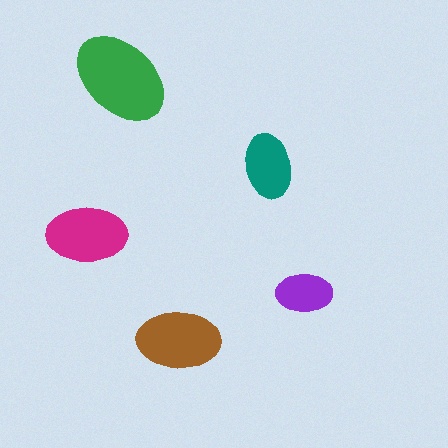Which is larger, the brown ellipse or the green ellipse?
The green one.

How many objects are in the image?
There are 5 objects in the image.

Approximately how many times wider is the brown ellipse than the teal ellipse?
About 1.5 times wider.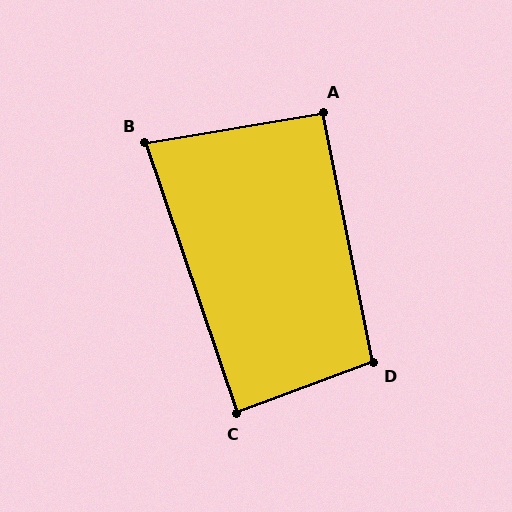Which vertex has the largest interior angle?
D, at approximately 99 degrees.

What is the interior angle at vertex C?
Approximately 88 degrees (approximately right).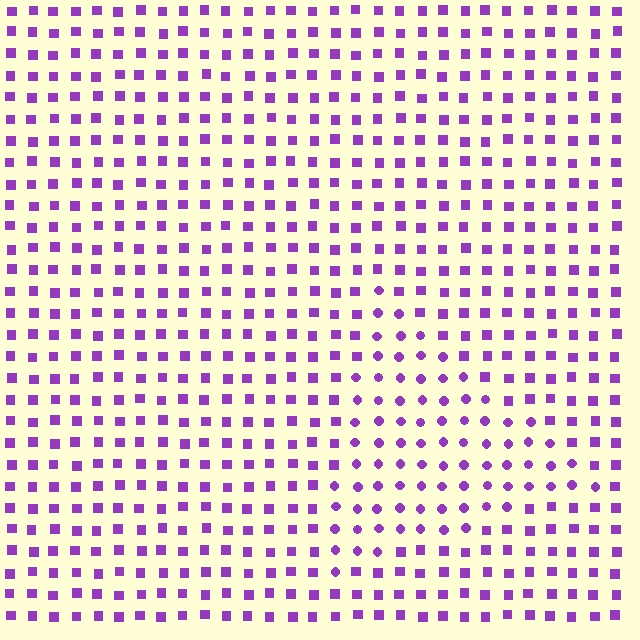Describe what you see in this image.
The image is filled with small purple elements arranged in a uniform grid. A triangle-shaped region contains circles, while the surrounding area contains squares. The boundary is defined purely by the change in element shape.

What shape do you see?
I see a triangle.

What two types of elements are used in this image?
The image uses circles inside the triangle region and squares outside it.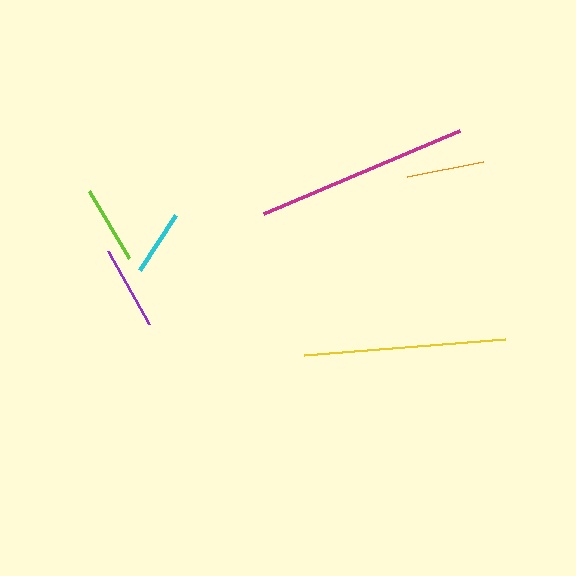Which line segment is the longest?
The magenta line is the longest at approximately 213 pixels.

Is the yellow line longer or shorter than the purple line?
The yellow line is longer than the purple line.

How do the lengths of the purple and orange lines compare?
The purple and orange lines are approximately the same length.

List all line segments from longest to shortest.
From longest to shortest: magenta, yellow, purple, lime, orange, cyan.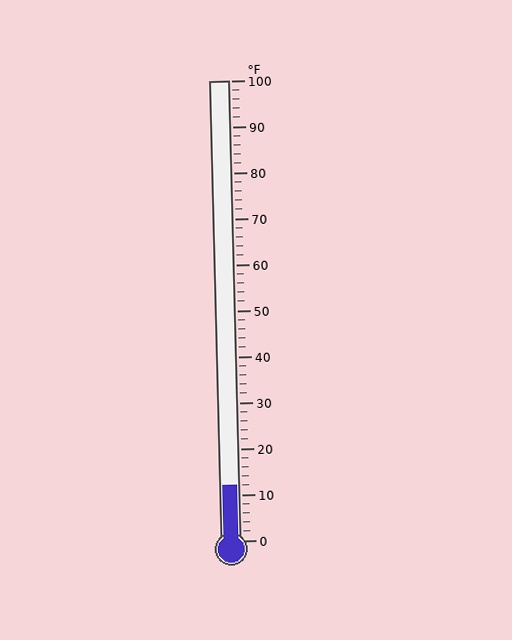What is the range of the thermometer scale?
The thermometer scale ranges from 0°F to 100°F.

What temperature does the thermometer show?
The thermometer shows approximately 12°F.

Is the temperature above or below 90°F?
The temperature is below 90°F.